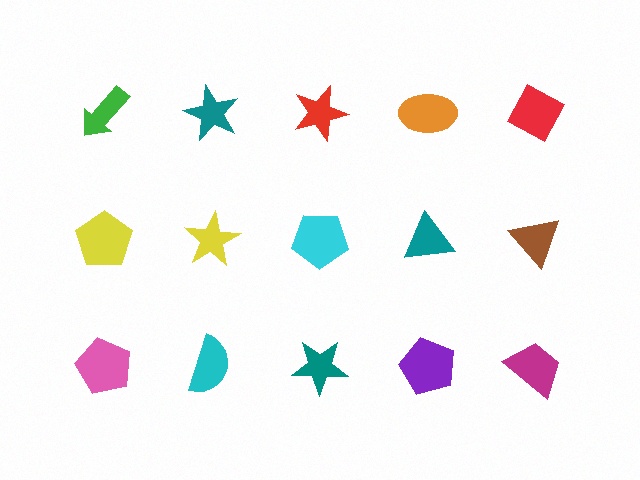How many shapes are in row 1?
5 shapes.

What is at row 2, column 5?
A brown triangle.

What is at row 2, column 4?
A teal triangle.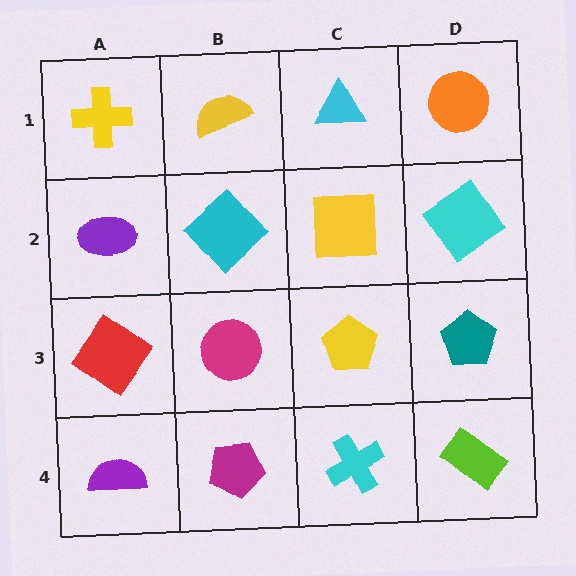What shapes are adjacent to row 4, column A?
A red diamond (row 3, column A), a magenta pentagon (row 4, column B).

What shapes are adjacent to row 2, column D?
An orange circle (row 1, column D), a teal pentagon (row 3, column D), a yellow square (row 2, column C).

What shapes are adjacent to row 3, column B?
A cyan diamond (row 2, column B), a magenta pentagon (row 4, column B), a red diamond (row 3, column A), a yellow pentagon (row 3, column C).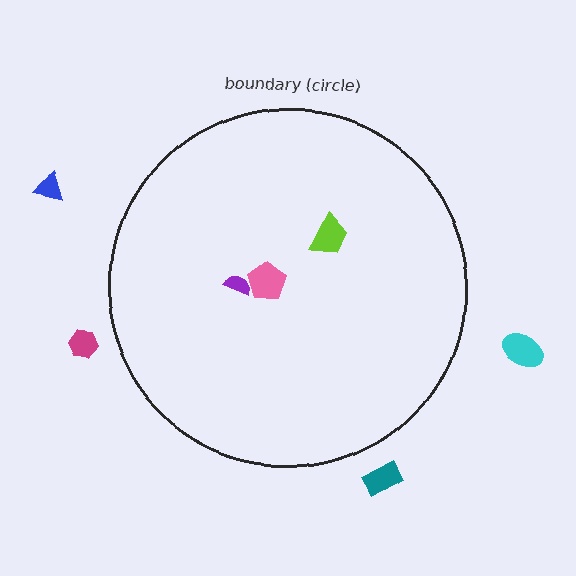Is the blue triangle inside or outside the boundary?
Outside.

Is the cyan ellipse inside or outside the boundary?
Outside.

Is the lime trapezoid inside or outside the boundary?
Inside.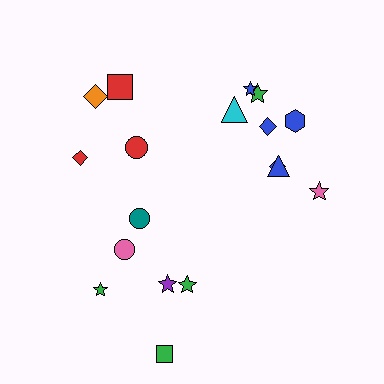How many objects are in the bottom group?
There are 6 objects.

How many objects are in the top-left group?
There are 4 objects.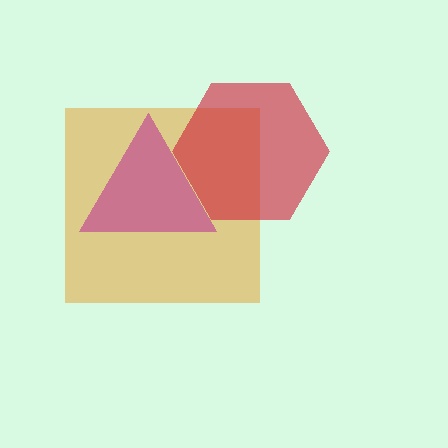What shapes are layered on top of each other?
The layered shapes are: an orange square, a magenta triangle, a red hexagon.